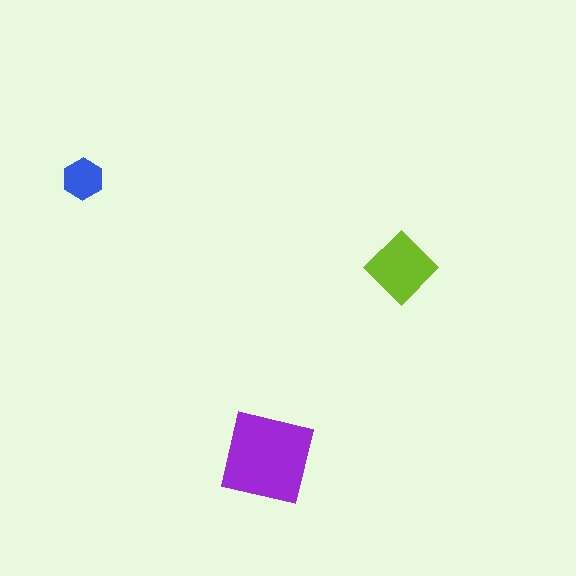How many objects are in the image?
There are 3 objects in the image.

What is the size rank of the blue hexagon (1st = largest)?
3rd.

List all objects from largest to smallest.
The purple square, the lime diamond, the blue hexagon.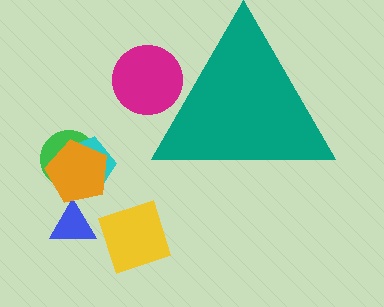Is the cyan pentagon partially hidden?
No, the cyan pentagon is fully visible.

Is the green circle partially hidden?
No, the green circle is fully visible.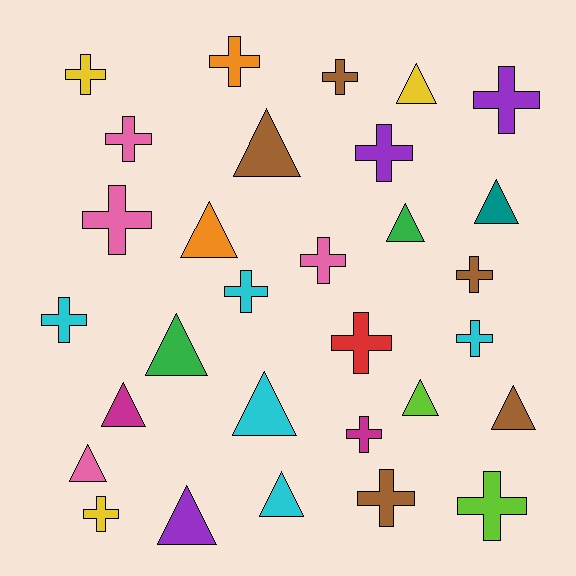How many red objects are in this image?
There is 1 red object.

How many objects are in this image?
There are 30 objects.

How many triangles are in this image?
There are 13 triangles.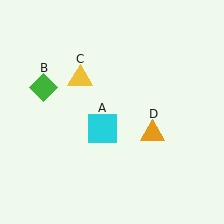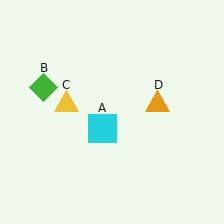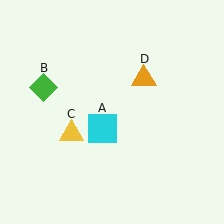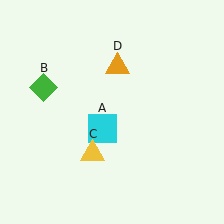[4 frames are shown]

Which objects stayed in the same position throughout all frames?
Cyan square (object A) and green diamond (object B) remained stationary.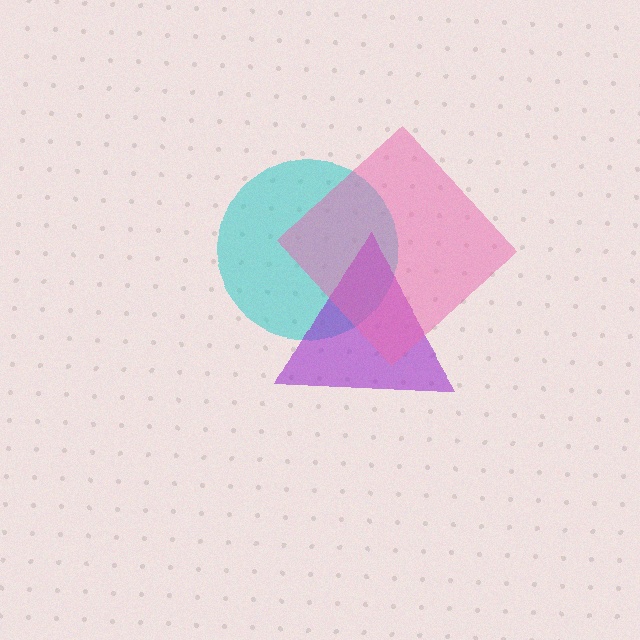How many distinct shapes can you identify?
There are 3 distinct shapes: a cyan circle, a purple triangle, a pink diamond.